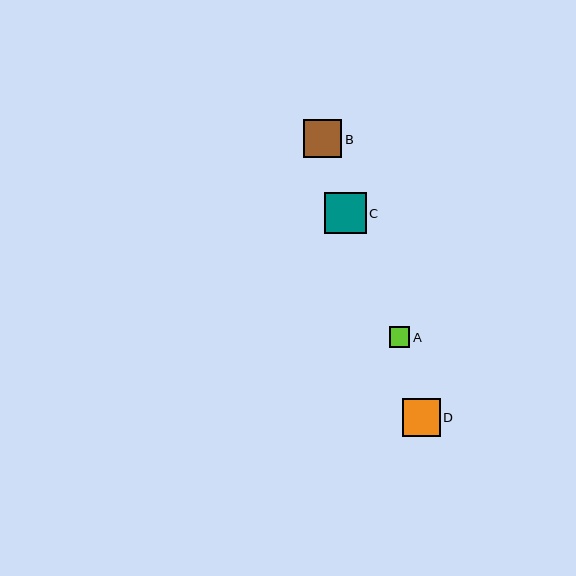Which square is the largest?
Square C is the largest with a size of approximately 42 pixels.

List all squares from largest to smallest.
From largest to smallest: C, D, B, A.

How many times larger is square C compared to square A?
Square C is approximately 2.0 times the size of square A.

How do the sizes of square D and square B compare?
Square D and square B are approximately the same size.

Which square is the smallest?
Square A is the smallest with a size of approximately 20 pixels.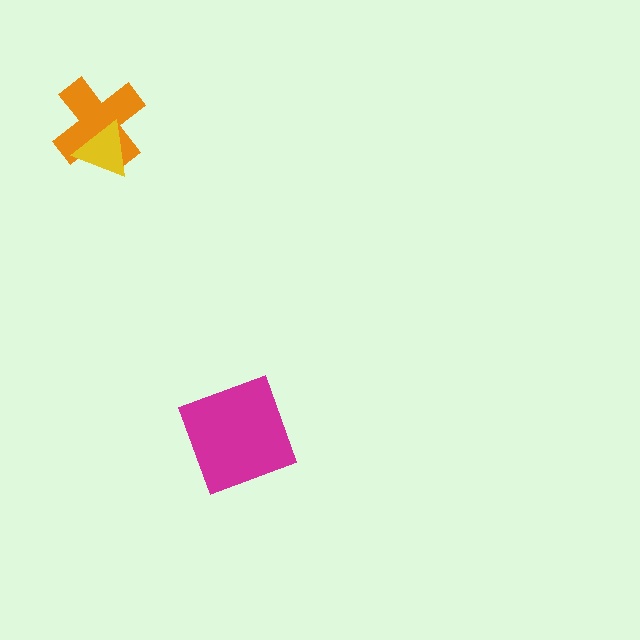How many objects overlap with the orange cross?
1 object overlaps with the orange cross.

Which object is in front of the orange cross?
The yellow triangle is in front of the orange cross.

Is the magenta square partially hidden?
No, no other shape covers it.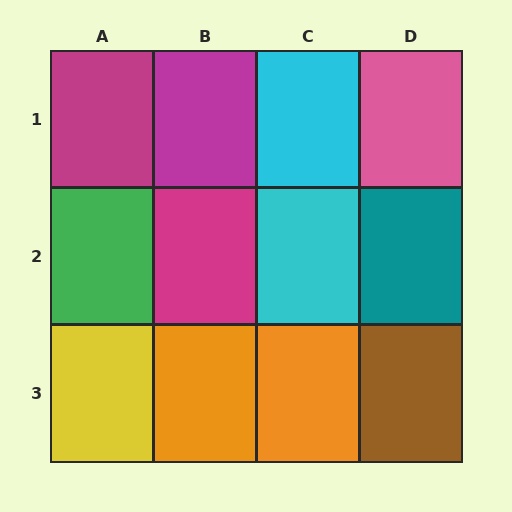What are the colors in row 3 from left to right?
Yellow, orange, orange, brown.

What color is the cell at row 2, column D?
Teal.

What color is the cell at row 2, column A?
Green.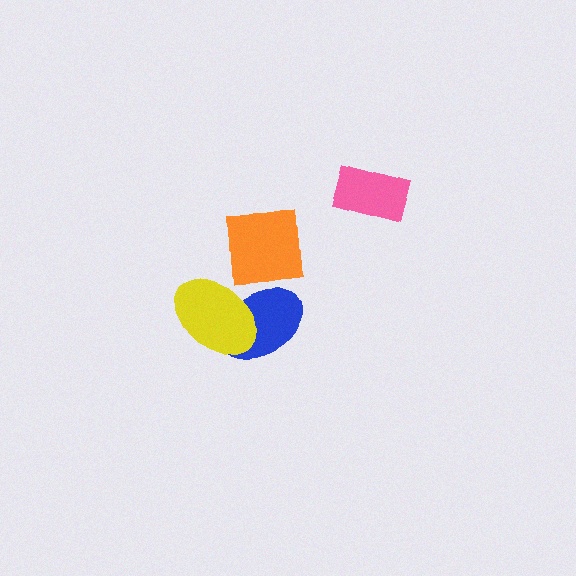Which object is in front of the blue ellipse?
The yellow ellipse is in front of the blue ellipse.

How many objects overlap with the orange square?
2 objects overlap with the orange square.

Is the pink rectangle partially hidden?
No, no other shape covers it.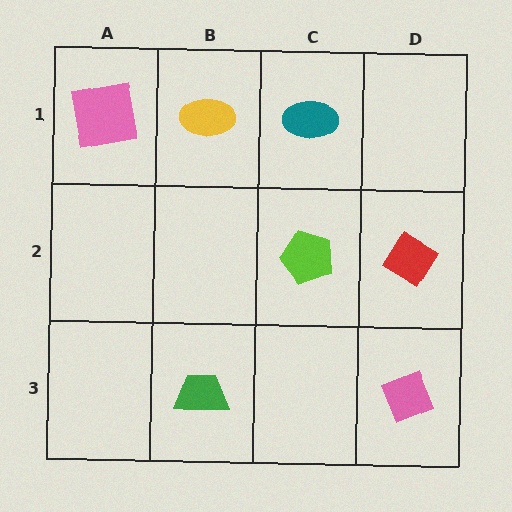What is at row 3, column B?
A green trapezoid.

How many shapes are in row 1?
3 shapes.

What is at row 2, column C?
A lime pentagon.